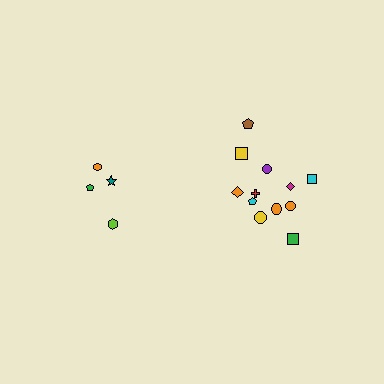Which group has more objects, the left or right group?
The right group.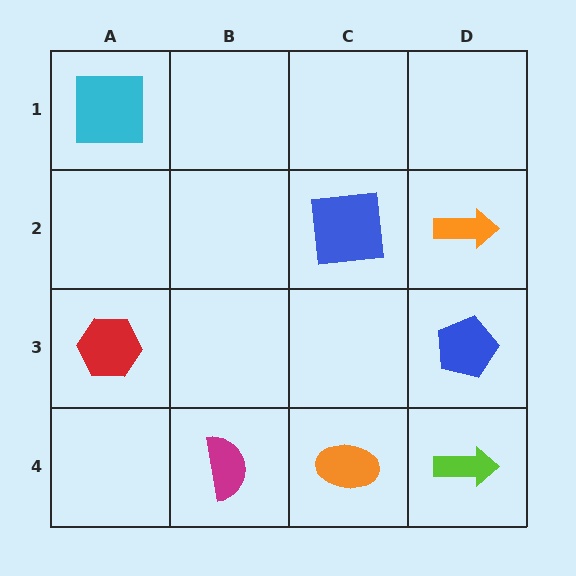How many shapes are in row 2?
2 shapes.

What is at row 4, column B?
A magenta semicircle.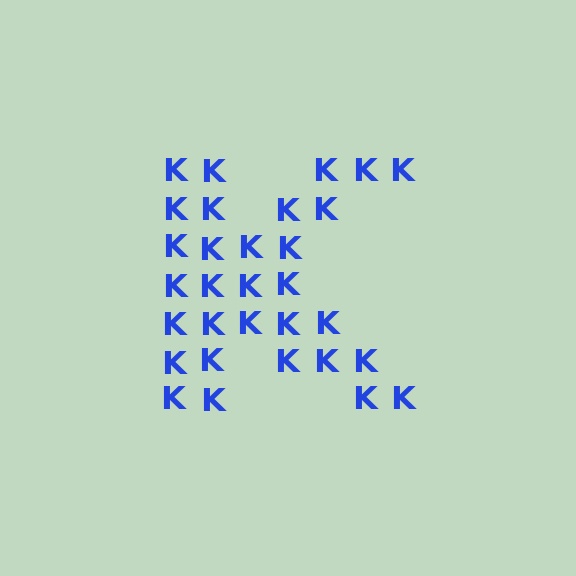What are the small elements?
The small elements are letter K's.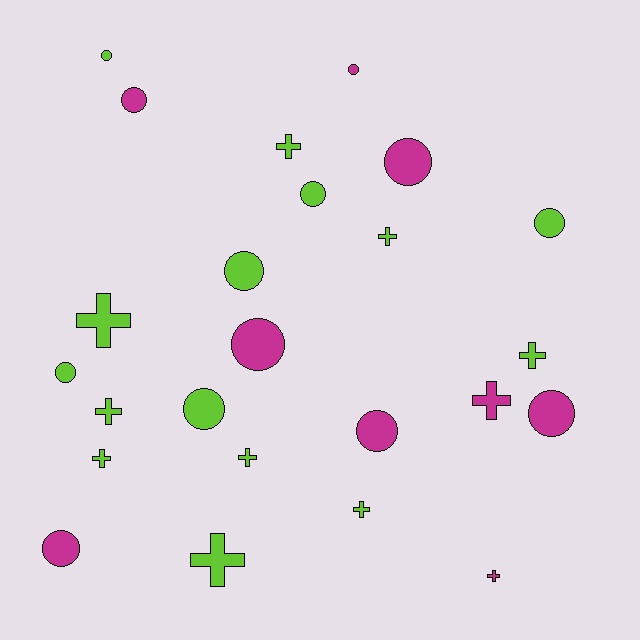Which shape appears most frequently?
Circle, with 13 objects.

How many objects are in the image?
There are 24 objects.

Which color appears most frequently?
Lime, with 15 objects.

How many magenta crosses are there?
There are 2 magenta crosses.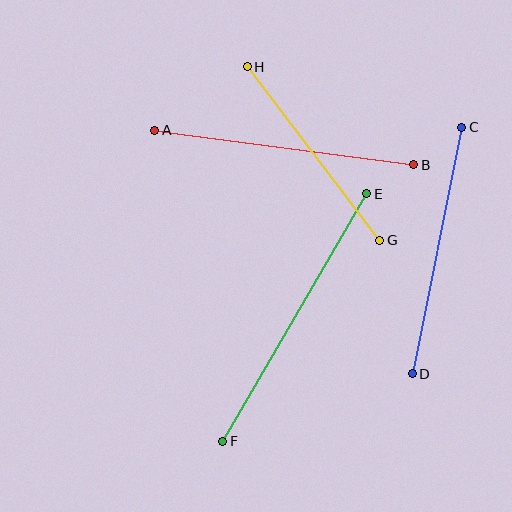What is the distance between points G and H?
The distance is approximately 219 pixels.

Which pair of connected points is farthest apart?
Points E and F are farthest apart.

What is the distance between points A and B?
The distance is approximately 262 pixels.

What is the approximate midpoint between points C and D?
The midpoint is at approximately (437, 251) pixels.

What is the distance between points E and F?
The distance is approximately 286 pixels.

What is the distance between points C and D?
The distance is approximately 251 pixels.